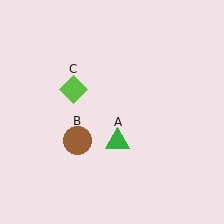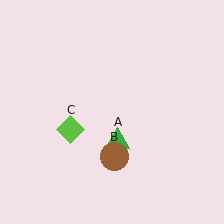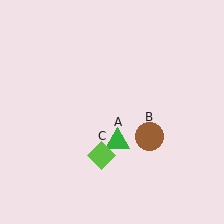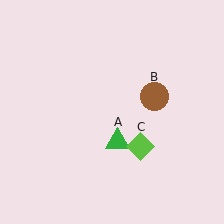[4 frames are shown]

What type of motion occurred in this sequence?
The brown circle (object B), lime diamond (object C) rotated counterclockwise around the center of the scene.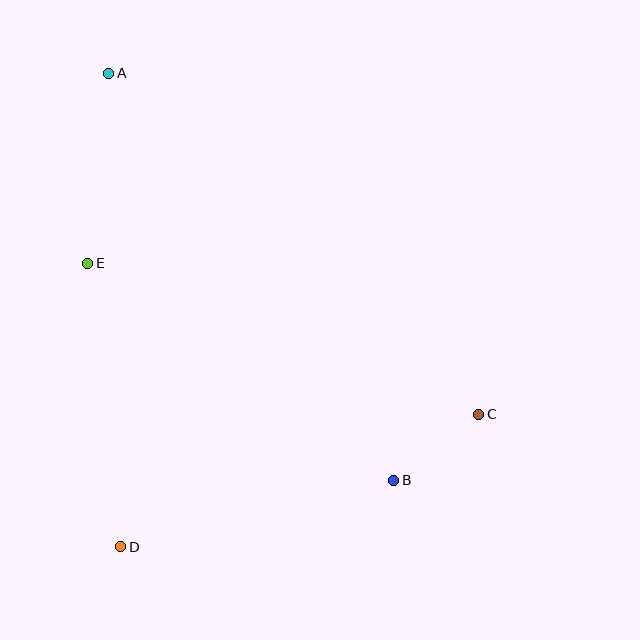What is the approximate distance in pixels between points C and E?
The distance between C and E is approximately 419 pixels.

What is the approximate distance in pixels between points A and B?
The distance between A and B is approximately 497 pixels.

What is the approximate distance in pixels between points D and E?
The distance between D and E is approximately 286 pixels.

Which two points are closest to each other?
Points B and C are closest to each other.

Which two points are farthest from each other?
Points A and C are farthest from each other.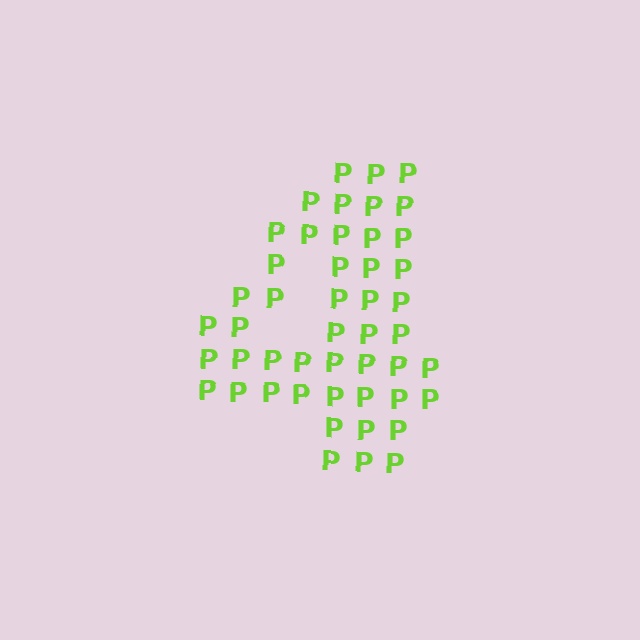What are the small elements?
The small elements are letter P's.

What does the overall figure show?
The overall figure shows the digit 4.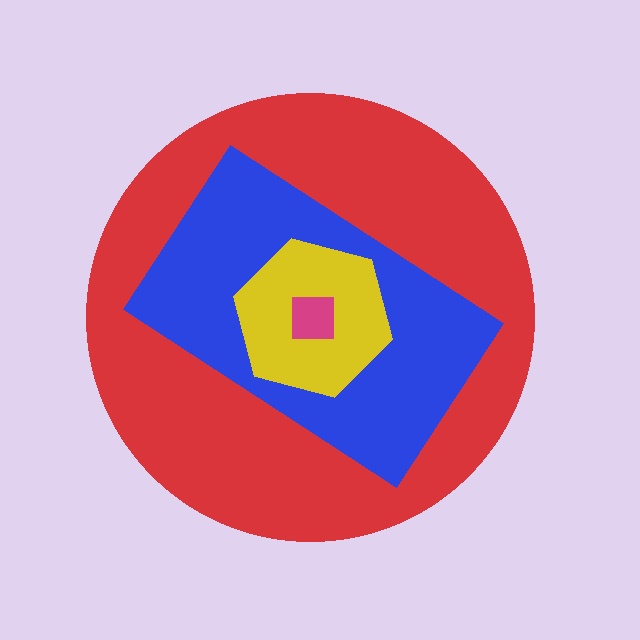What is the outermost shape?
The red circle.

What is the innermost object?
The magenta square.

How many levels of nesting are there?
4.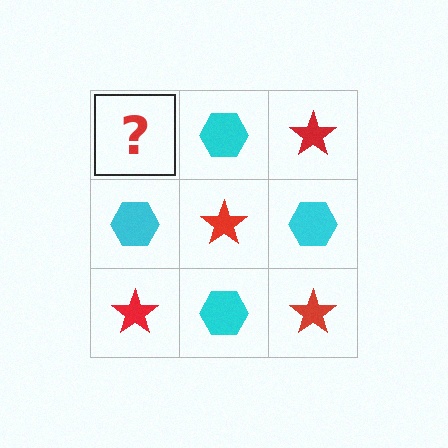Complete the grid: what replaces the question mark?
The question mark should be replaced with a red star.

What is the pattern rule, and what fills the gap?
The rule is that it alternates red star and cyan hexagon in a checkerboard pattern. The gap should be filled with a red star.